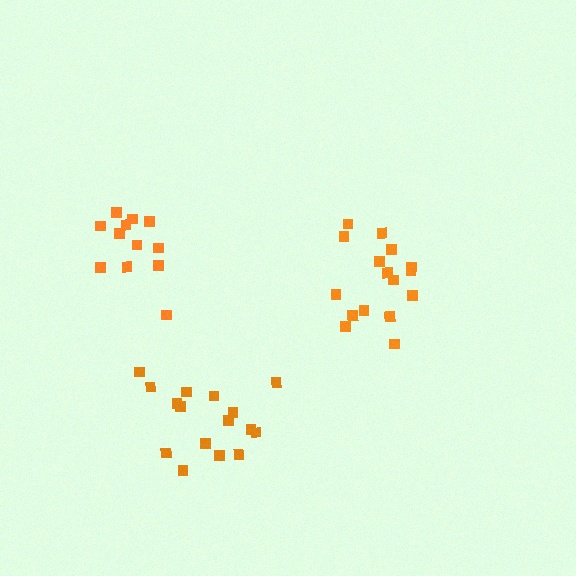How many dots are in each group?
Group 1: 12 dots, Group 2: 16 dots, Group 3: 16 dots (44 total).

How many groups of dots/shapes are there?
There are 3 groups.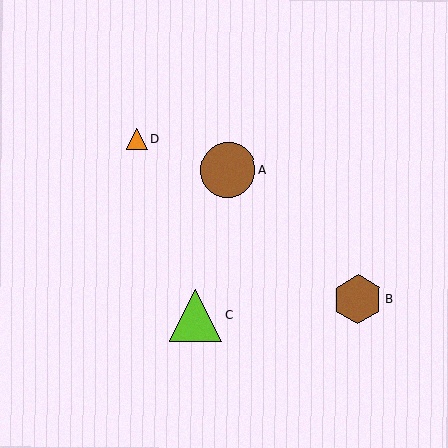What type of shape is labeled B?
Shape B is a brown hexagon.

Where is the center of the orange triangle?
The center of the orange triangle is at (137, 139).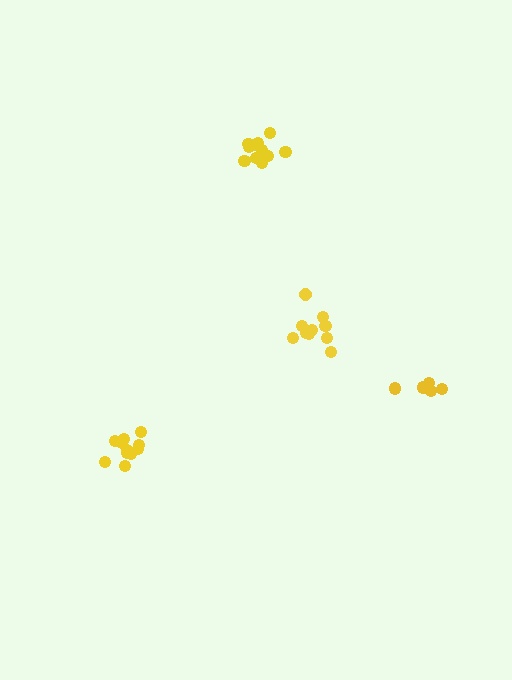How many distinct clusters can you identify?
There are 4 distinct clusters.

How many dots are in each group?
Group 1: 11 dots, Group 2: 11 dots, Group 3: 11 dots, Group 4: 6 dots (39 total).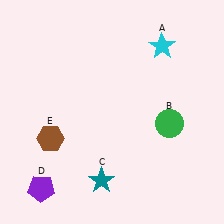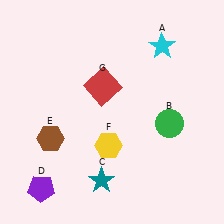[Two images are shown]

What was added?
A yellow hexagon (F), a red square (G) were added in Image 2.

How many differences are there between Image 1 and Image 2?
There are 2 differences between the two images.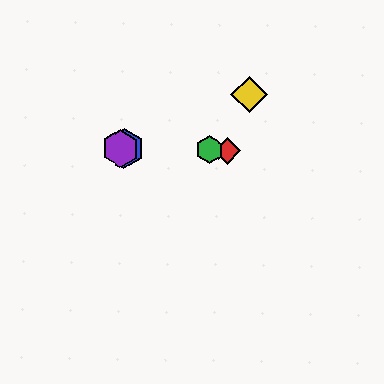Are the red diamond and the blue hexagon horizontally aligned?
Yes, both are at y≈150.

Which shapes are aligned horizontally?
The red diamond, the blue hexagon, the green hexagon, the purple hexagon are aligned horizontally.